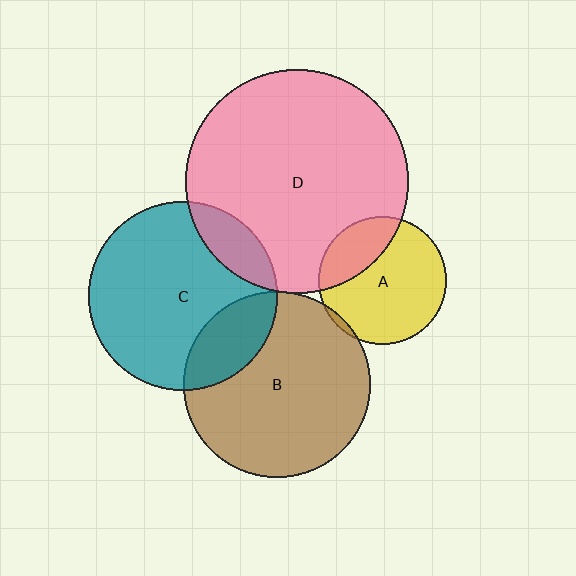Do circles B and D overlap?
Yes.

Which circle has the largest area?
Circle D (pink).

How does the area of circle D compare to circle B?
Approximately 1.4 times.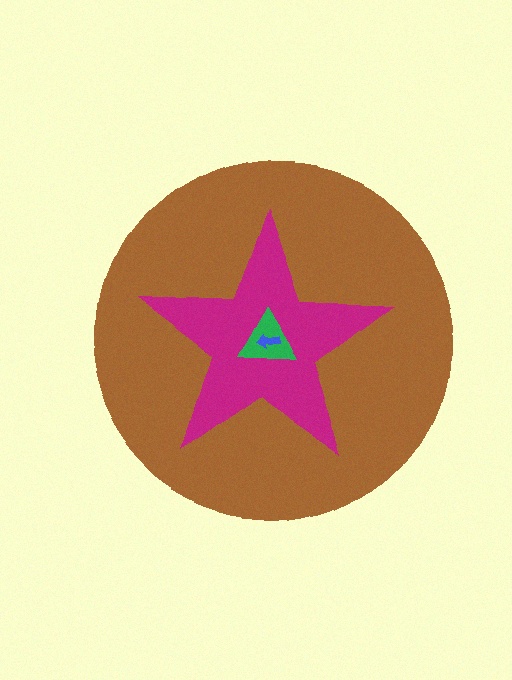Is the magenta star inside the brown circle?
Yes.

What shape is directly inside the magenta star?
The green triangle.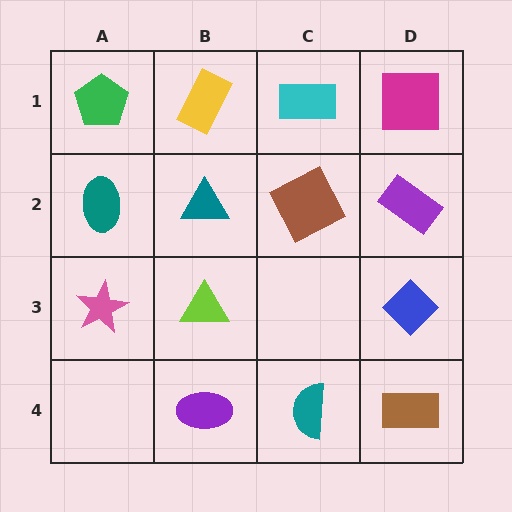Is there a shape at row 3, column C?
No, that cell is empty.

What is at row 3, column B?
A lime triangle.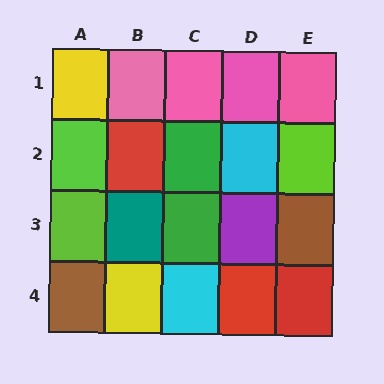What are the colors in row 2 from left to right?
Lime, red, green, cyan, lime.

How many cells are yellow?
2 cells are yellow.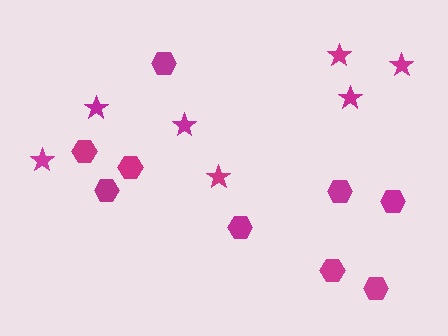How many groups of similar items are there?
There are 2 groups: one group of hexagons (9) and one group of stars (7).